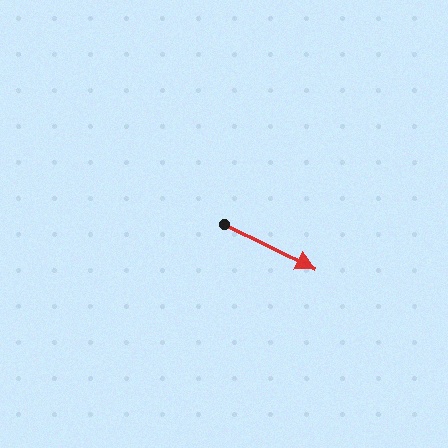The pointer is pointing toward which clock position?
Roughly 4 o'clock.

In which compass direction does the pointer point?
Southeast.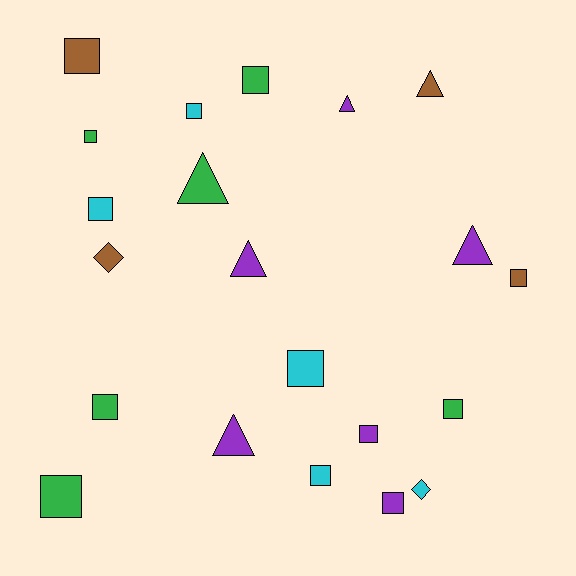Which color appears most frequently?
Green, with 6 objects.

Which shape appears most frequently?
Square, with 13 objects.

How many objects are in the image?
There are 21 objects.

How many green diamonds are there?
There are no green diamonds.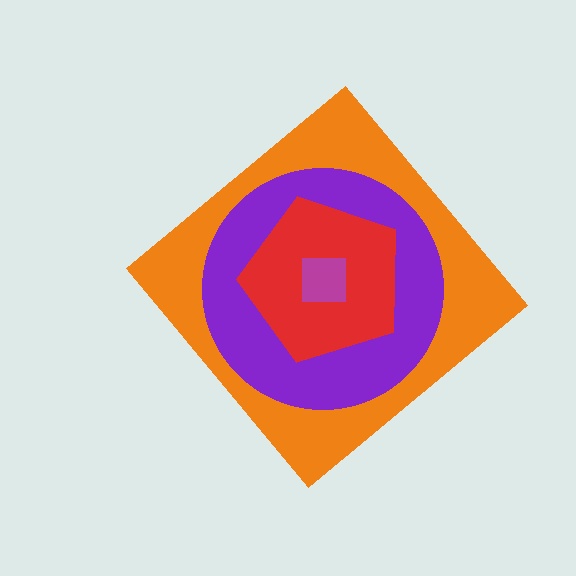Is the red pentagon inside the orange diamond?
Yes.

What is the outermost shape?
The orange diamond.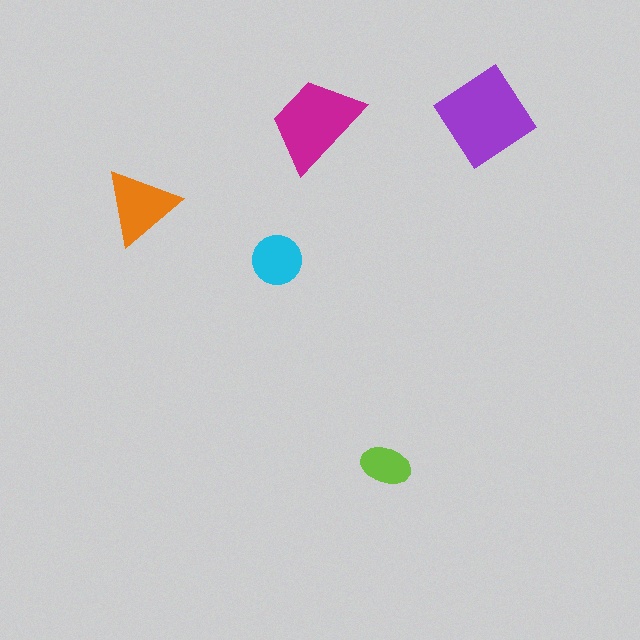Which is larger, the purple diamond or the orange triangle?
The purple diamond.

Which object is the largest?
The purple diamond.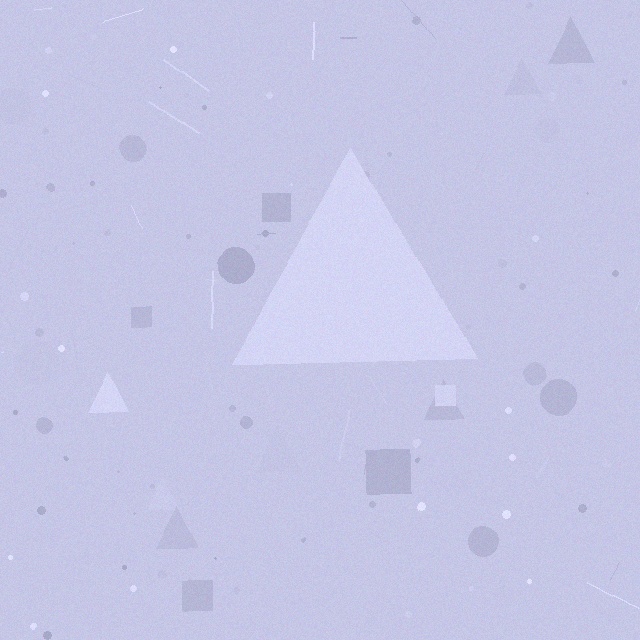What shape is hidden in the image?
A triangle is hidden in the image.